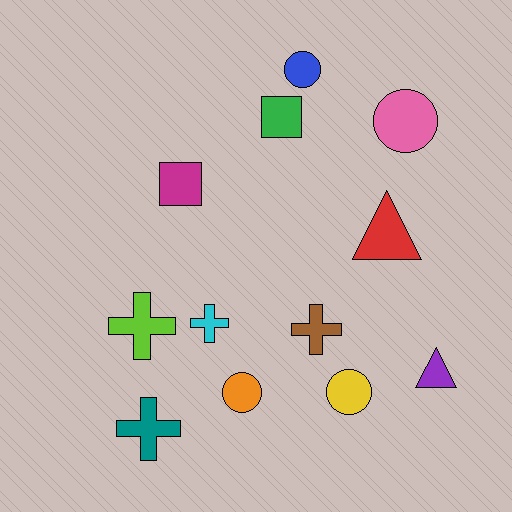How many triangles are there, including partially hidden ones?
There are 2 triangles.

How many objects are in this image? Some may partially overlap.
There are 12 objects.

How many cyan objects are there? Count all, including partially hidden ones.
There is 1 cyan object.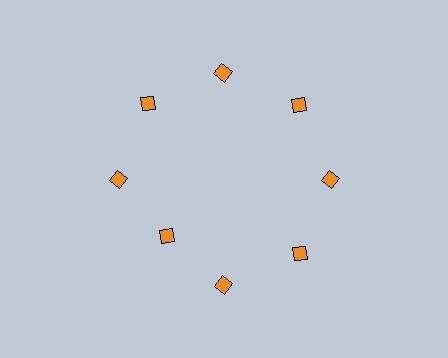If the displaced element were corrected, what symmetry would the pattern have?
It would have 8-fold rotational symmetry — the pattern would map onto itself every 45 degrees.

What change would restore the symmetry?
The symmetry would be restored by moving it outward, back onto the ring so that all 8 diamonds sit at equal angles and equal distance from the center.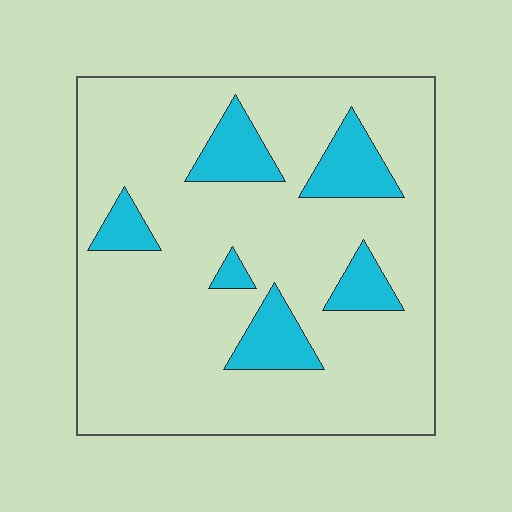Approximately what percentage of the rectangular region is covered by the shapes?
Approximately 15%.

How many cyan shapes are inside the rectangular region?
6.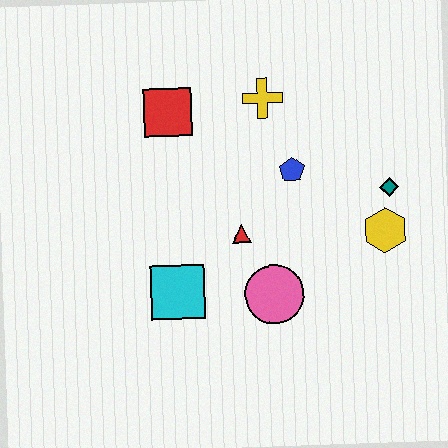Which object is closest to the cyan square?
The red triangle is closest to the cyan square.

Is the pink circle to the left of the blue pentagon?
Yes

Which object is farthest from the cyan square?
The teal diamond is farthest from the cyan square.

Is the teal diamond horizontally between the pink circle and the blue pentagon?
No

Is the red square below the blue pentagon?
No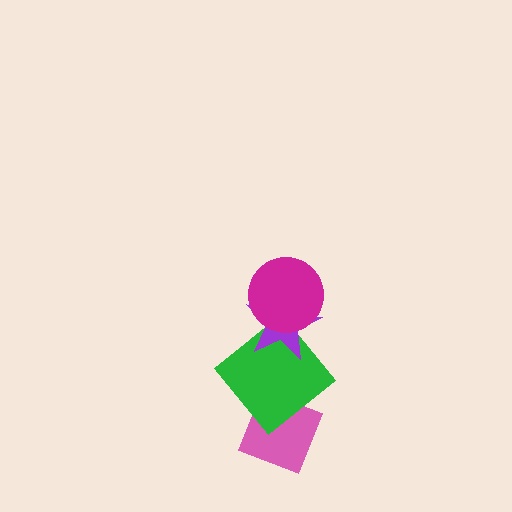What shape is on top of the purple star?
The magenta circle is on top of the purple star.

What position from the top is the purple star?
The purple star is 2nd from the top.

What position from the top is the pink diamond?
The pink diamond is 4th from the top.